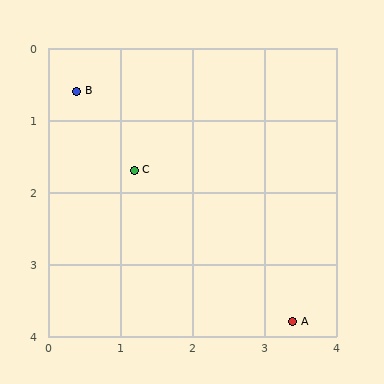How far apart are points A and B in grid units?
Points A and B are about 4.4 grid units apart.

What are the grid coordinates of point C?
Point C is at approximately (1.2, 1.7).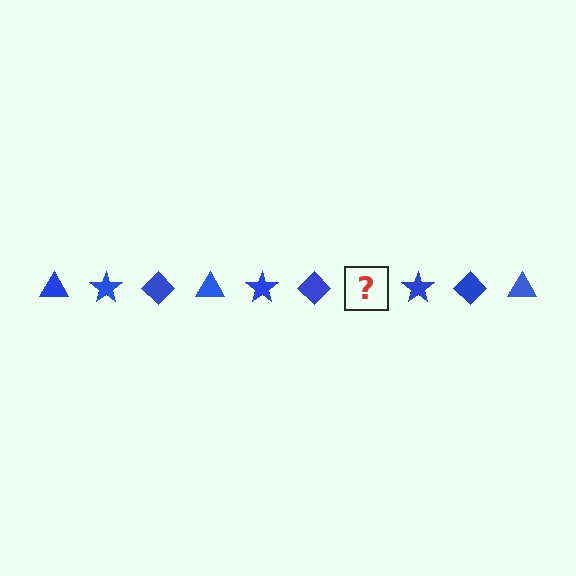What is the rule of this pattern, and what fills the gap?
The rule is that the pattern cycles through triangle, star, diamond shapes in blue. The gap should be filled with a blue triangle.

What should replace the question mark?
The question mark should be replaced with a blue triangle.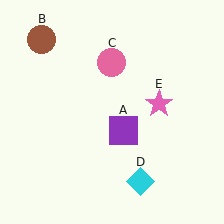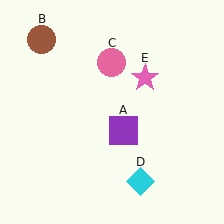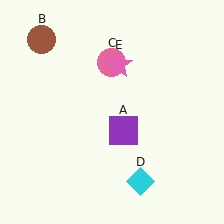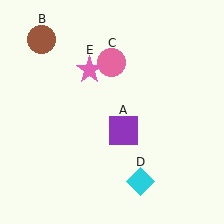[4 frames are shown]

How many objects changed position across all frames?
1 object changed position: pink star (object E).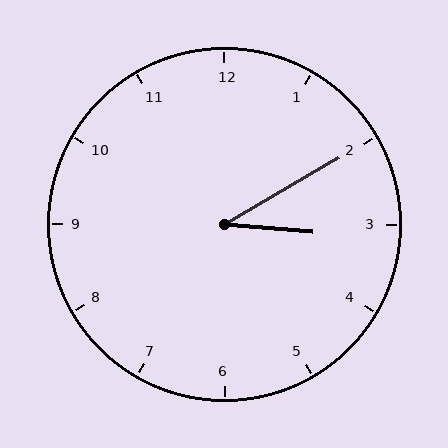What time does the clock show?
3:10.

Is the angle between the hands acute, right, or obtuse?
It is acute.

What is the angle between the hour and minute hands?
Approximately 35 degrees.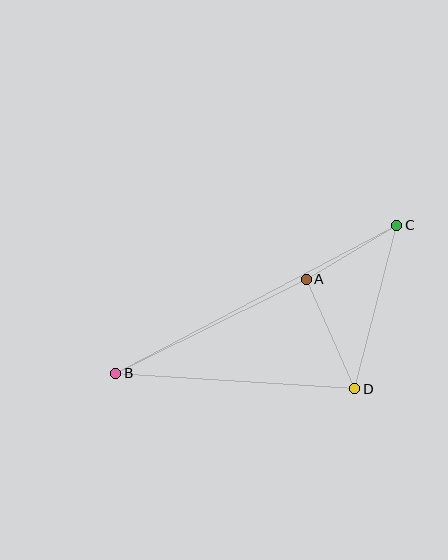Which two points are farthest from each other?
Points B and C are farthest from each other.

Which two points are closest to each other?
Points A and C are closest to each other.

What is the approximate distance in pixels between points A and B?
The distance between A and B is approximately 213 pixels.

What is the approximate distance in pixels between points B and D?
The distance between B and D is approximately 240 pixels.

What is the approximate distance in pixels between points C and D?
The distance between C and D is approximately 169 pixels.